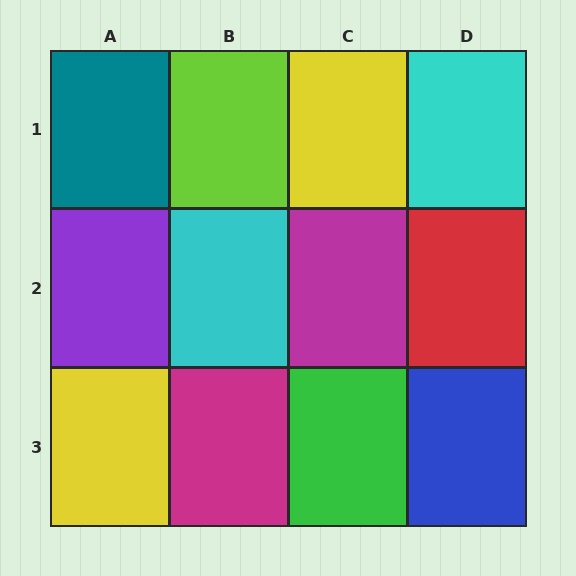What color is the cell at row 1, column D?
Cyan.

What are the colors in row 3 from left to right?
Yellow, magenta, green, blue.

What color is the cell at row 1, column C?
Yellow.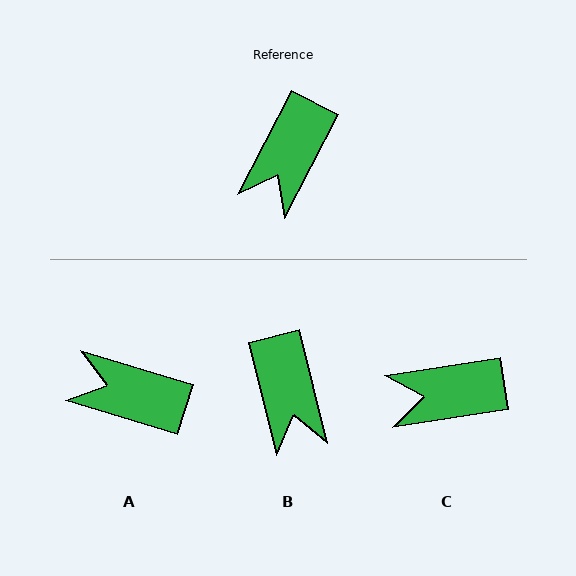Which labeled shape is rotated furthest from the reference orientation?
A, about 79 degrees away.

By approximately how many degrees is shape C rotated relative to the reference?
Approximately 54 degrees clockwise.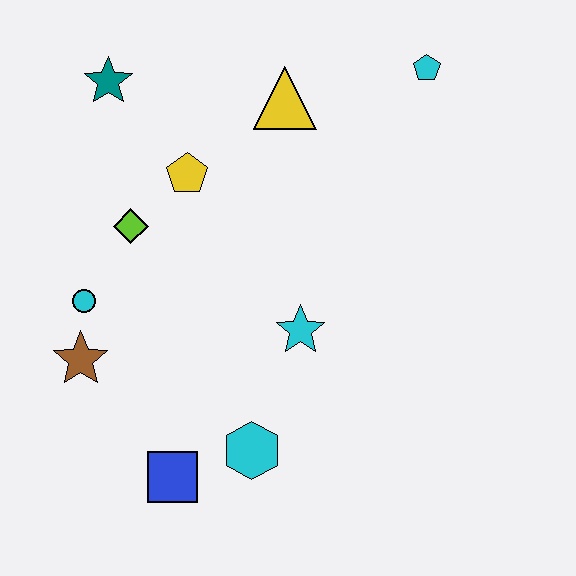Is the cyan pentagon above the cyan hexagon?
Yes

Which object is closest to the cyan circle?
The brown star is closest to the cyan circle.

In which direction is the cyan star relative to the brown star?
The cyan star is to the right of the brown star.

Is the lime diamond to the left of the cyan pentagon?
Yes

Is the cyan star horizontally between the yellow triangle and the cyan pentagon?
Yes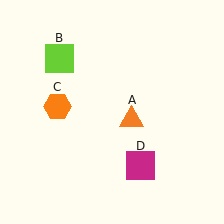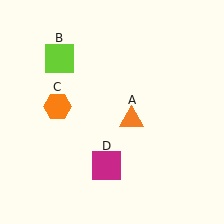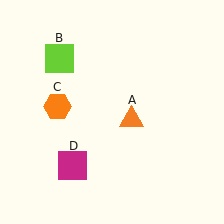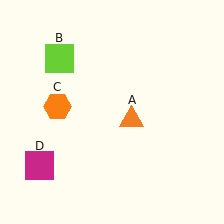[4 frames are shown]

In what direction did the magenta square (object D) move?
The magenta square (object D) moved left.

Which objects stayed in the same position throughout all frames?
Orange triangle (object A) and lime square (object B) and orange hexagon (object C) remained stationary.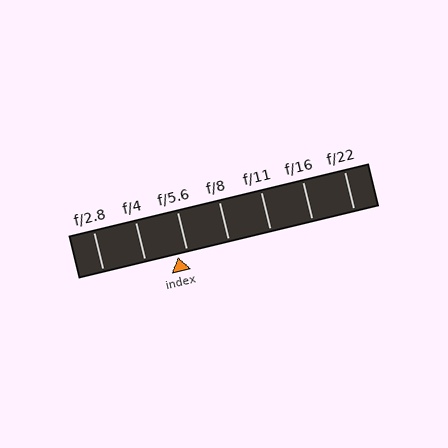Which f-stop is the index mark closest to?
The index mark is closest to f/5.6.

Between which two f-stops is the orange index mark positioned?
The index mark is between f/4 and f/5.6.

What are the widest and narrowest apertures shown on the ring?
The widest aperture shown is f/2.8 and the narrowest is f/22.